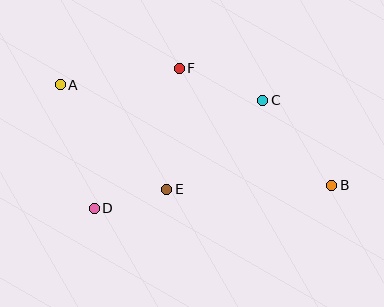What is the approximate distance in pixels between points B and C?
The distance between B and C is approximately 109 pixels.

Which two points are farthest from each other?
Points A and B are farthest from each other.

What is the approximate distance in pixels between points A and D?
The distance between A and D is approximately 128 pixels.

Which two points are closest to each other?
Points D and E are closest to each other.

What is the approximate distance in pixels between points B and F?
The distance between B and F is approximately 192 pixels.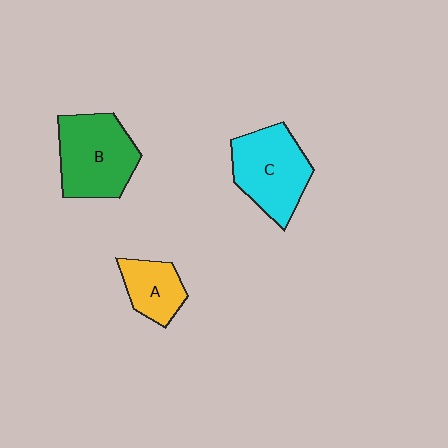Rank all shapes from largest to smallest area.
From largest to smallest: B (green), C (cyan), A (yellow).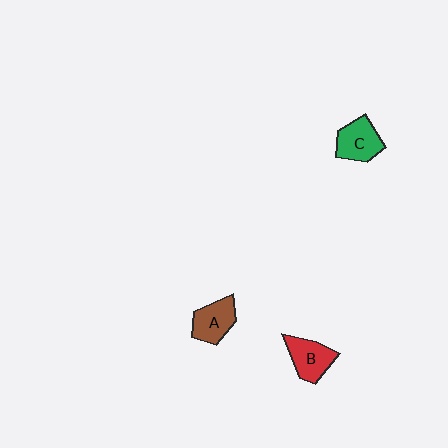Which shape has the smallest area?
Shape A (brown).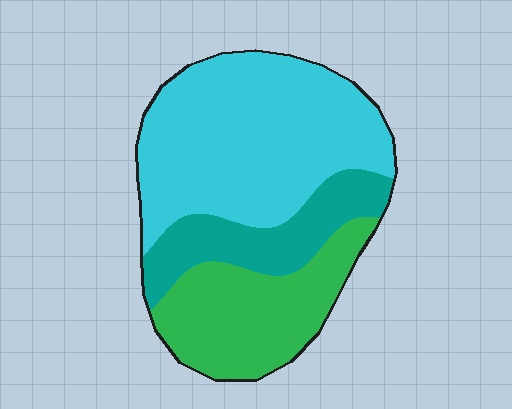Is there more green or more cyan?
Cyan.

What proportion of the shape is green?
Green takes up about one quarter (1/4) of the shape.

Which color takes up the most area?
Cyan, at roughly 50%.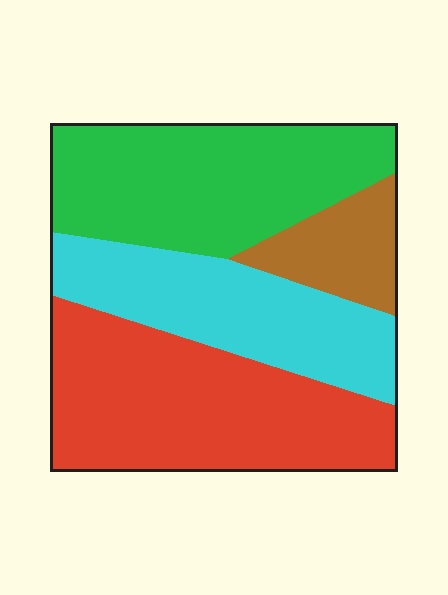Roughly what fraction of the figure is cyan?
Cyan takes up about one quarter (1/4) of the figure.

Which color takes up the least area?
Brown, at roughly 10%.